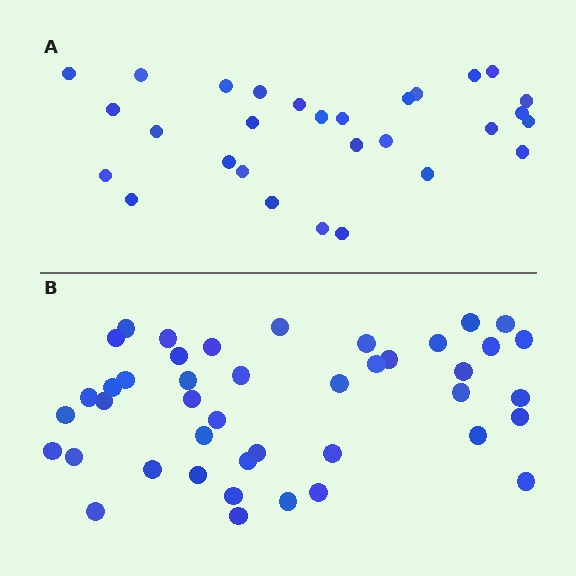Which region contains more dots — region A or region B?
Region B (the bottom region) has more dots.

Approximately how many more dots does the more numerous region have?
Region B has approximately 15 more dots than region A.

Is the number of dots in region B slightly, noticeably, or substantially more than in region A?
Region B has substantially more. The ratio is roughly 1.5 to 1.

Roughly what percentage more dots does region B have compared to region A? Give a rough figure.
About 50% more.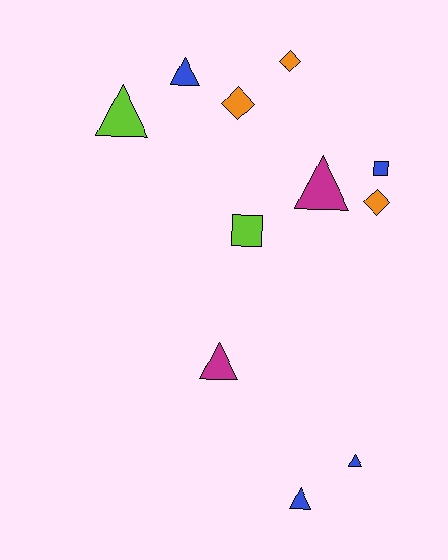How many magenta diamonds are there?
There are no magenta diamonds.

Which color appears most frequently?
Blue, with 4 objects.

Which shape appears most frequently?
Triangle, with 6 objects.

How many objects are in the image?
There are 11 objects.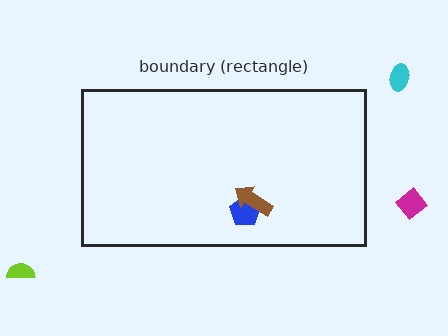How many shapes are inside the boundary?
2 inside, 3 outside.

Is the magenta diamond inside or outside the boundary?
Outside.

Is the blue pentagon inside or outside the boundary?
Inside.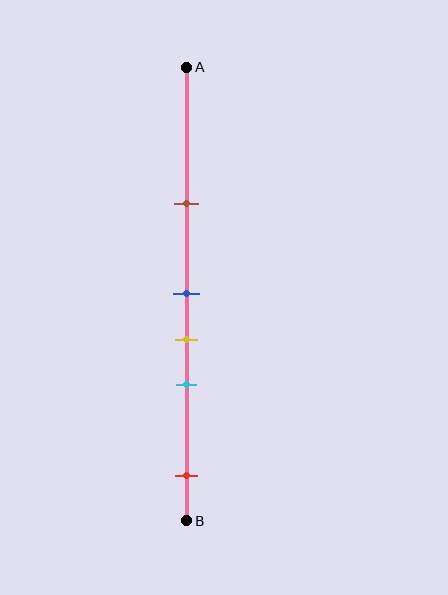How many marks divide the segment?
There are 5 marks dividing the segment.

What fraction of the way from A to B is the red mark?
The red mark is approximately 90% (0.9) of the way from A to B.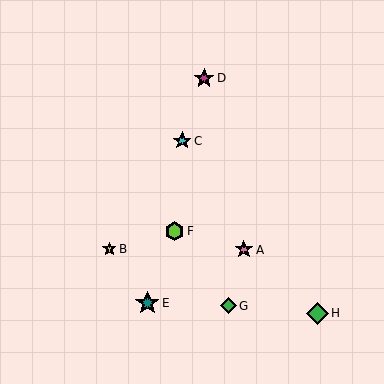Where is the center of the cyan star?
The center of the cyan star is at (182, 141).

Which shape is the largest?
The teal star (labeled E) is the largest.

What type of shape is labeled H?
Shape H is a green diamond.